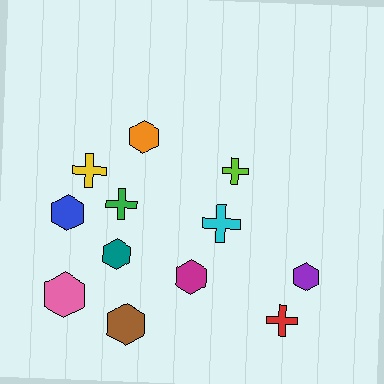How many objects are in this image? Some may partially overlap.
There are 12 objects.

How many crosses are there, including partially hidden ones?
There are 5 crosses.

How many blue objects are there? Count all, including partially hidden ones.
There is 1 blue object.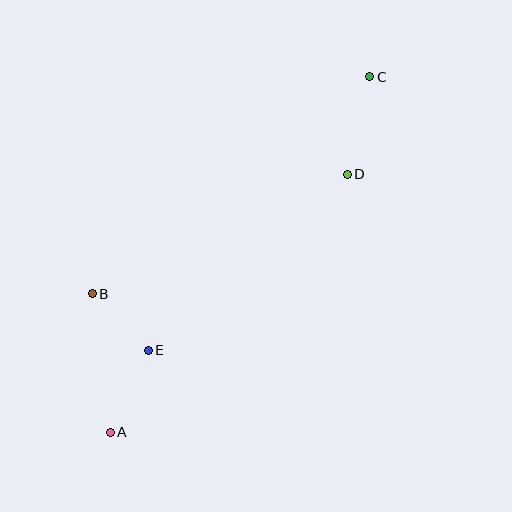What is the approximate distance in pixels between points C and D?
The distance between C and D is approximately 100 pixels.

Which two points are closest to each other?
Points B and E are closest to each other.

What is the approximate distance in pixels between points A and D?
The distance between A and D is approximately 350 pixels.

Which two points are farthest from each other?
Points A and C are farthest from each other.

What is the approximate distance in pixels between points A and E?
The distance between A and E is approximately 90 pixels.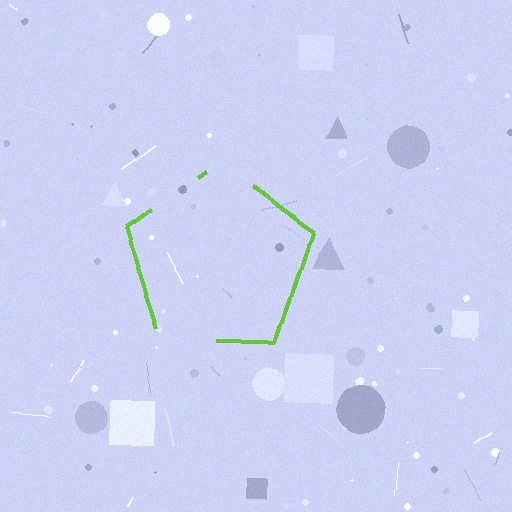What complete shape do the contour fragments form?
The contour fragments form a pentagon.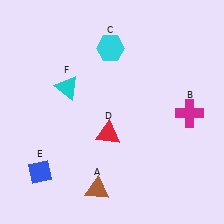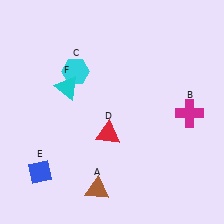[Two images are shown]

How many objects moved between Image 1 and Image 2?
1 object moved between the two images.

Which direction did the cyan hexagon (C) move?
The cyan hexagon (C) moved left.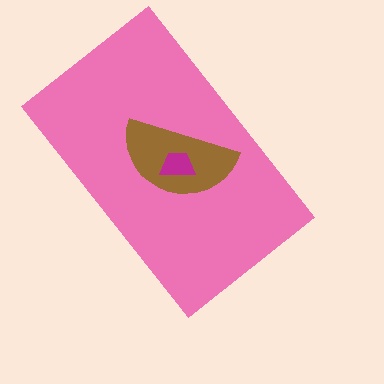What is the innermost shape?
The magenta trapezoid.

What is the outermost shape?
The pink rectangle.